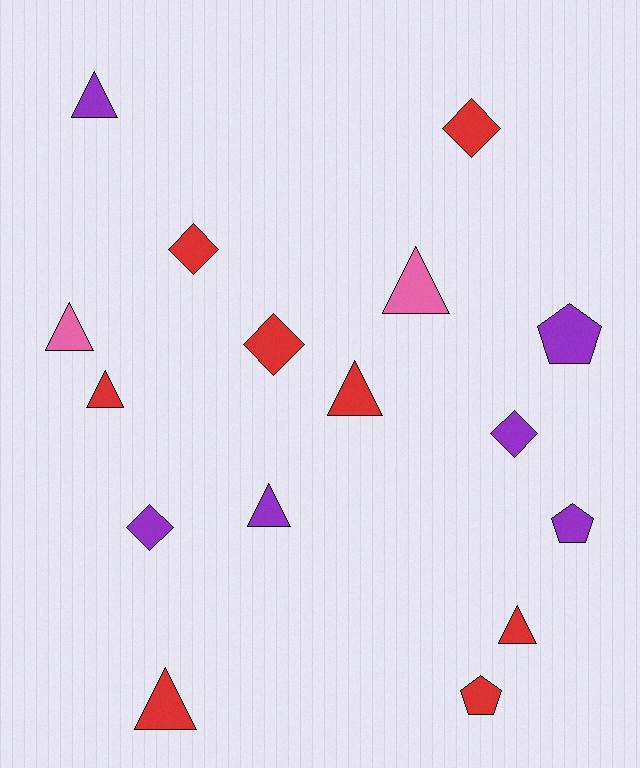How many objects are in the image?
There are 16 objects.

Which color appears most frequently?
Red, with 8 objects.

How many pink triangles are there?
There are 2 pink triangles.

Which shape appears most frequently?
Triangle, with 8 objects.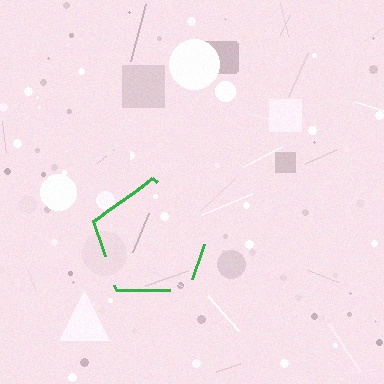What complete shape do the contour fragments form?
The contour fragments form a pentagon.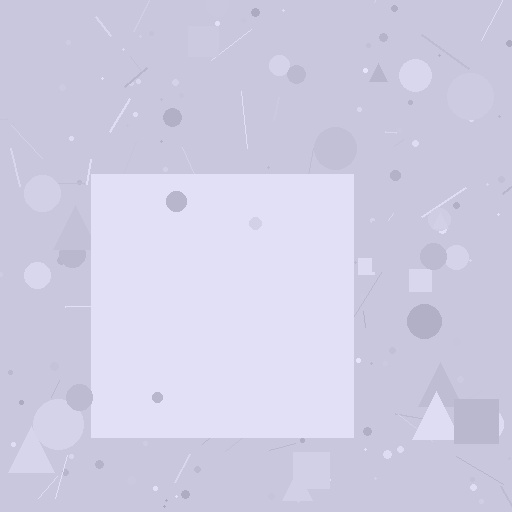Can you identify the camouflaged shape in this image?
The camouflaged shape is a square.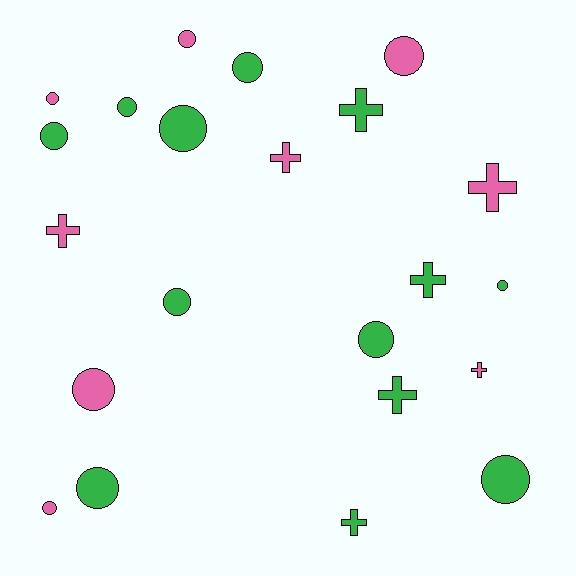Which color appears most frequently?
Green, with 13 objects.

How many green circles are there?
There are 9 green circles.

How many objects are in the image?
There are 22 objects.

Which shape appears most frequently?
Circle, with 14 objects.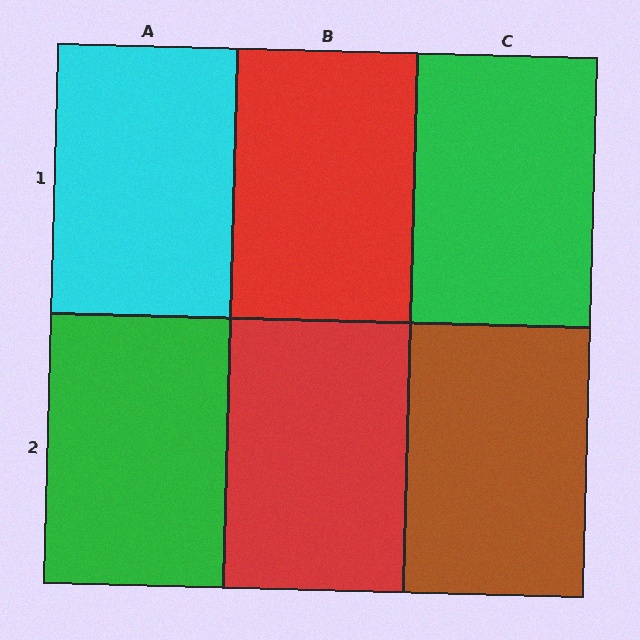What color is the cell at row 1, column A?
Cyan.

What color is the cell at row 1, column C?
Green.